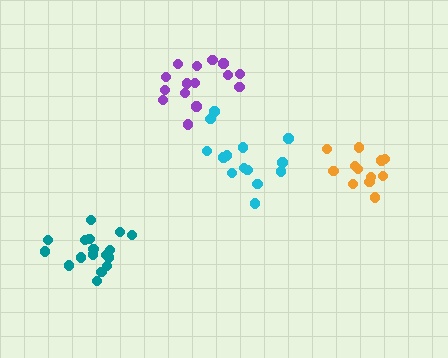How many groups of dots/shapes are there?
There are 4 groups.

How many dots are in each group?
Group 1: 17 dots, Group 2: 12 dots, Group 3: 15 dots, Group 4: 14 dots (58 total).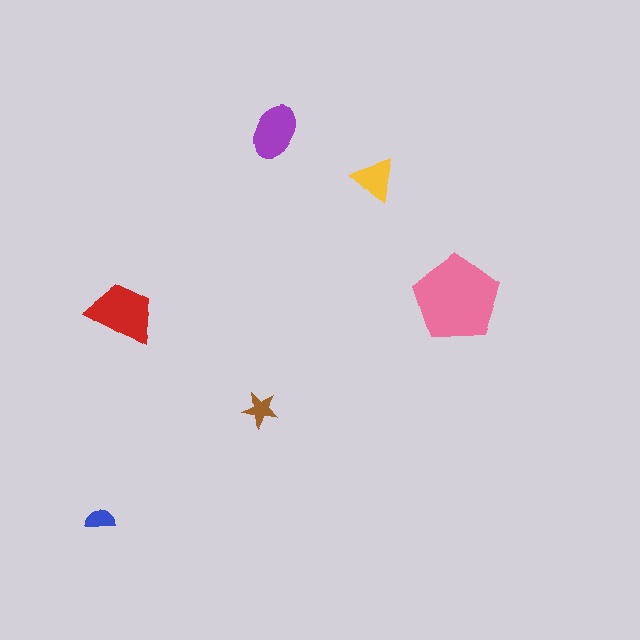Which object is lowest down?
The blue semicircle is bottommost.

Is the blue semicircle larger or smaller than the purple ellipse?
Smaller.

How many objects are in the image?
There are 6 objects in the image.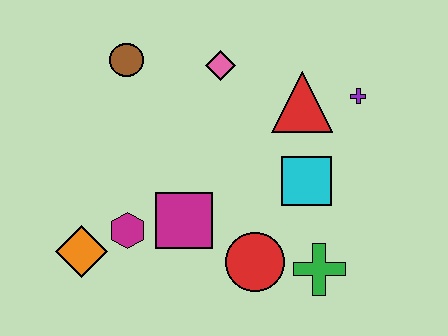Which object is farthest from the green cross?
The brown circle is farthest from the green cross.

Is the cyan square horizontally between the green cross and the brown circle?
Yes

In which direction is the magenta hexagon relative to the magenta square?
The magenta hexagon is to the left of the magenta square.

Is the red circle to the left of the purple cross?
Yes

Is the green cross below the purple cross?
Yes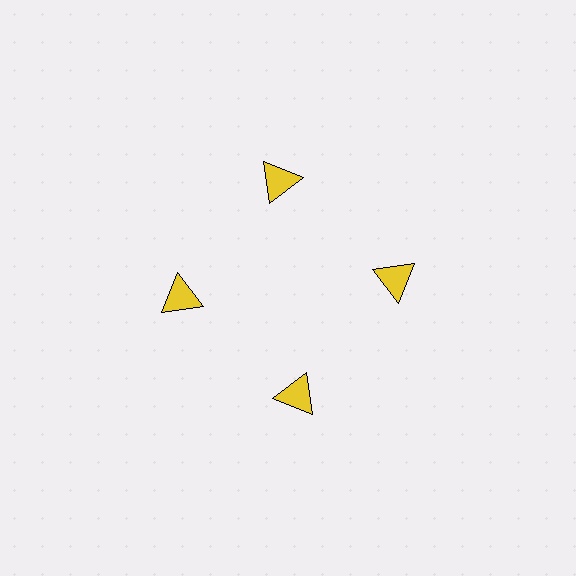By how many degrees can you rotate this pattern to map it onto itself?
The pattern maps onto itself every 90 degrees of rotation.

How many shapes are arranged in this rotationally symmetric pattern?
There are 4 shapes, arranged in 4 groups of 1.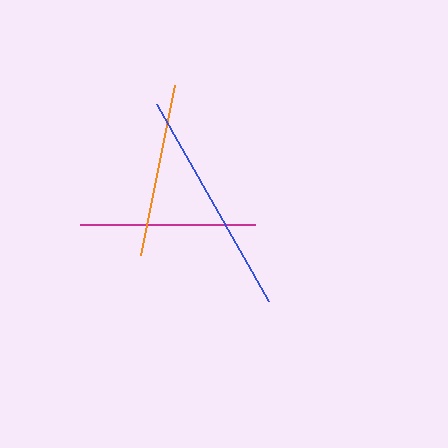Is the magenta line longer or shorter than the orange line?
The magenta line is longer than the orange line.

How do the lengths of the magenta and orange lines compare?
The magenta and orange lines are approximately the same length.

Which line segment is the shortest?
The orange line is the shortest at approximately 174 pixels.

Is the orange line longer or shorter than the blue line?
The blue line is longer than the orange line.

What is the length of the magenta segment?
The magenta segment is approximately 175 pixels long.